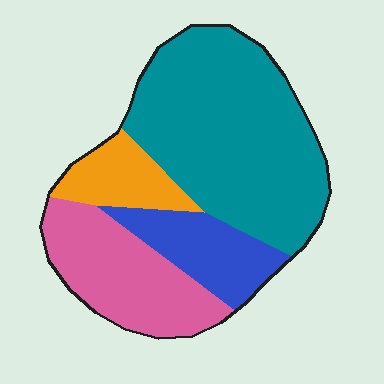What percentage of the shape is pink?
Pink covers 24% of the shape.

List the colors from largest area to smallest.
From largest to smallest: teal, pink, blue, orange.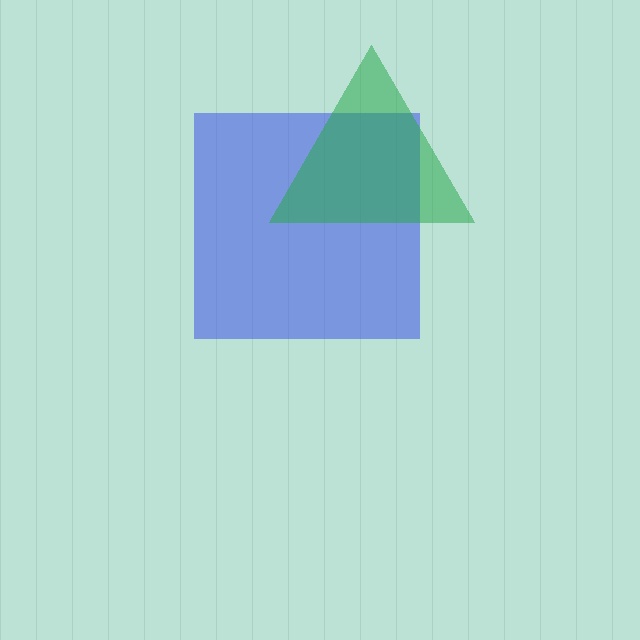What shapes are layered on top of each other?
The layered shapes are: a blue square, a green triangle.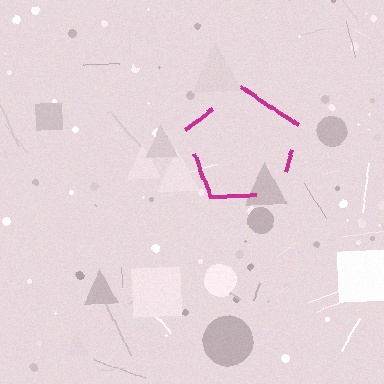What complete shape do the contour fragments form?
The contour fragments form a pentagon.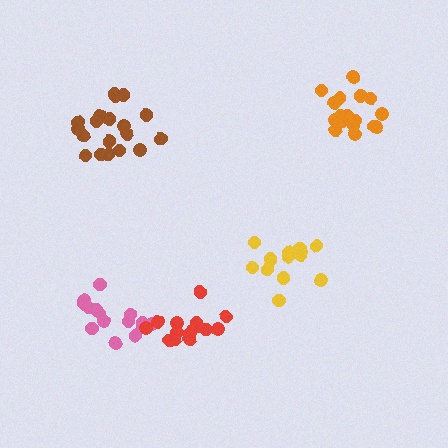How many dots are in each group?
Group 1: 15 dots, Group 2: 14 dots, Group 3: 18 dots, Group 4: 19 dots, Group 5: 15 dots (81 total).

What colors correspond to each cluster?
The clusters are colored: pink, yellow, orange, brown, red.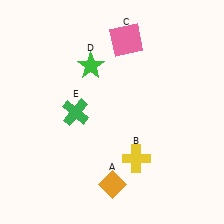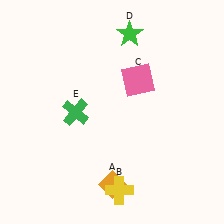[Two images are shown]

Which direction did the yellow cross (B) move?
The yellow cross (B) moved down.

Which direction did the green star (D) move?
The green star (D) moved right.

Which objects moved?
The objects that moved are: the yellow cross (B), the pink square (C), the green star (D).